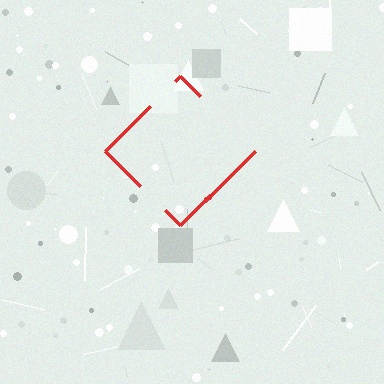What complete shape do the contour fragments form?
The contour fragments form a diamond.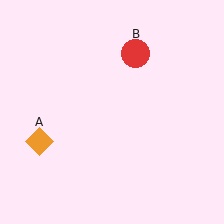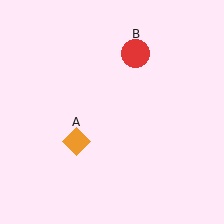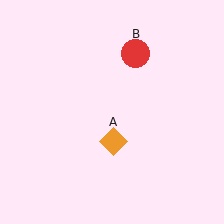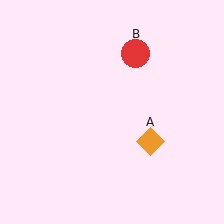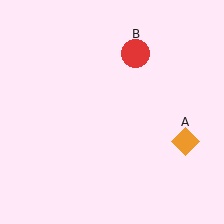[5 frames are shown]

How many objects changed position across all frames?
1 object changed position: orange diamond (object A).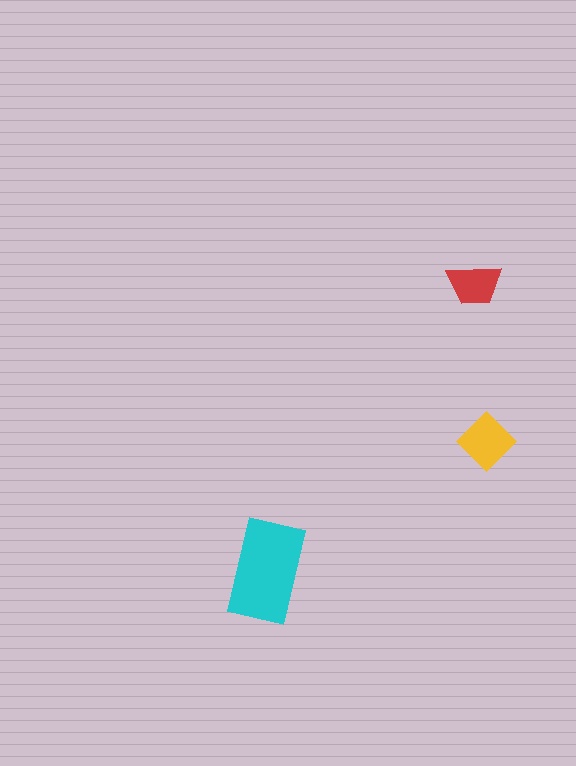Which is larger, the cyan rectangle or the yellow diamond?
The cyan rectangle.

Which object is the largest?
The cyan rectangle.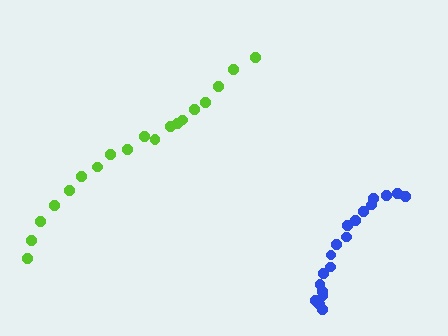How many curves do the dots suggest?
There are 2 distinct paths.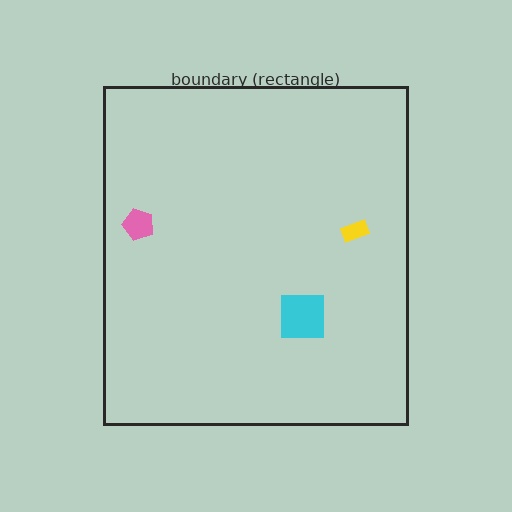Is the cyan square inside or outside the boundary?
Inside.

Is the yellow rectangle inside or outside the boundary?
Inside.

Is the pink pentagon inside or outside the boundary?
Inside.